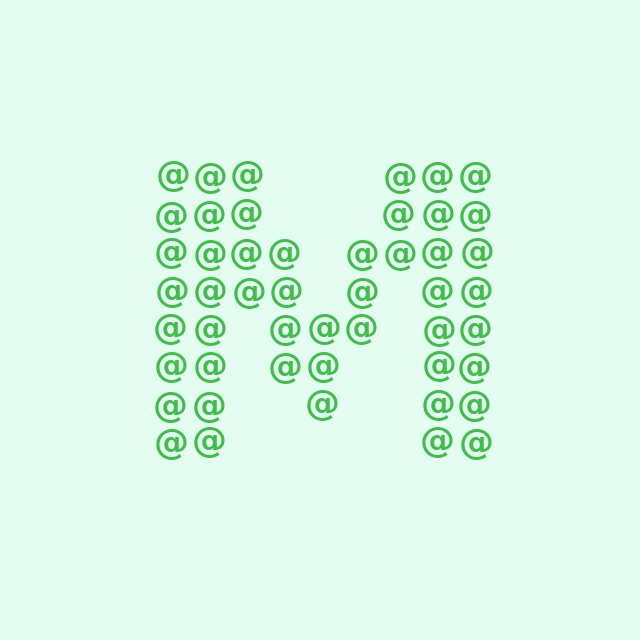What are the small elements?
The small elements are at signs.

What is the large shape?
The large shape is the letter M.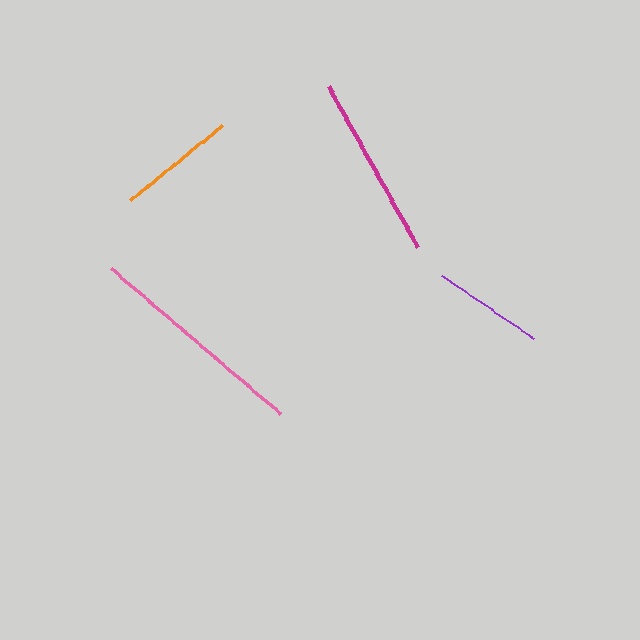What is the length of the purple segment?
The purple segment is approximately 113 pixels long.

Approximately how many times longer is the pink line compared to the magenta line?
The pink line is approximately 1.2 times the length of the magenta line.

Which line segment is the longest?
The pink line is the longest at approximately 224 pixels.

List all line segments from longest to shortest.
From longest to shortest: pink, magenta, orange, purple.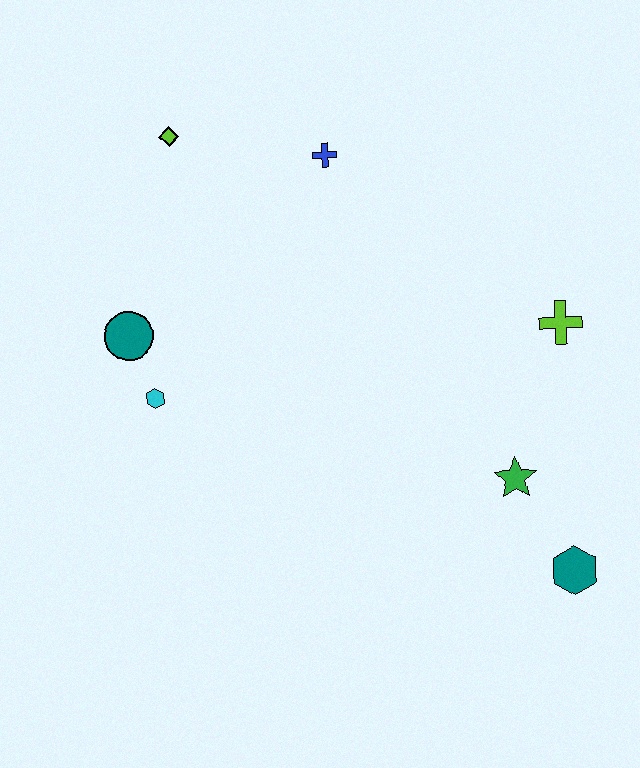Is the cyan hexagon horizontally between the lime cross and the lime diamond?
No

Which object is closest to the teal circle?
The cyan hexagon is closest to the teal circle.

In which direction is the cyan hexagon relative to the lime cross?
The cyan hexagon is to the left of the lime cross.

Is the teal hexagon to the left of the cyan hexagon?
No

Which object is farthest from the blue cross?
The teal hexagon is farthest from the blue cross.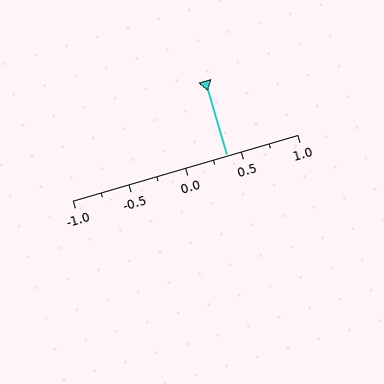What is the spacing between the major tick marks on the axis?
The major ticks are spaced 0.5 apart.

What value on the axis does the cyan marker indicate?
The marker indicates approximately 0.38.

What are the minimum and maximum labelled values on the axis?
The axis runs from -1.0 to 1.0.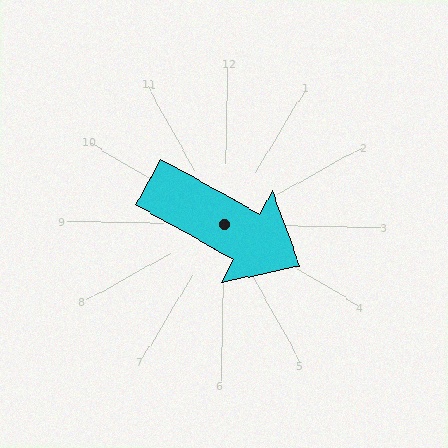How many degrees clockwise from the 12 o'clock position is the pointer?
Approximately 118 degrees.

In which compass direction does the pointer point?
Southeast.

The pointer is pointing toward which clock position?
Roughly 4 o'clock.